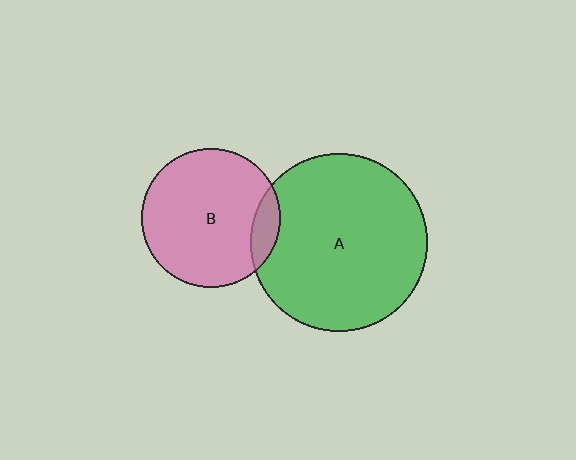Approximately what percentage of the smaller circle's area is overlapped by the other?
Approximately 10%.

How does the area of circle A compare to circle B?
Approximately 1.6 times.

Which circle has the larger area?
Circle A (green).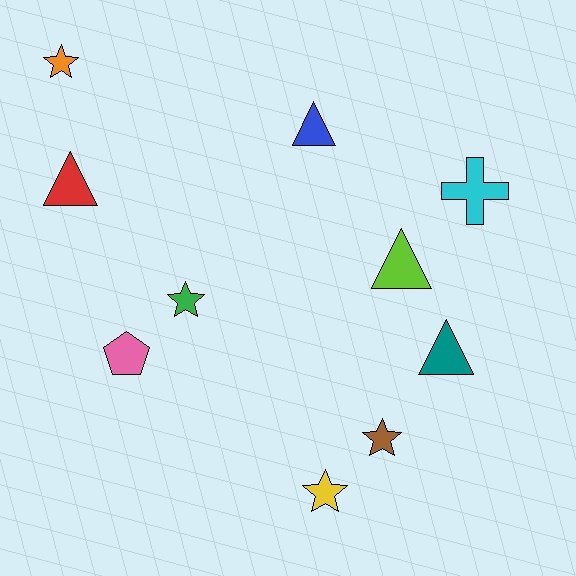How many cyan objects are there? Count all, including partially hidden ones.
There is 1 cyan object.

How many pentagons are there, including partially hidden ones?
There is 1 pentagon.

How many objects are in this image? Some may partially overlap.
There are 10 objects.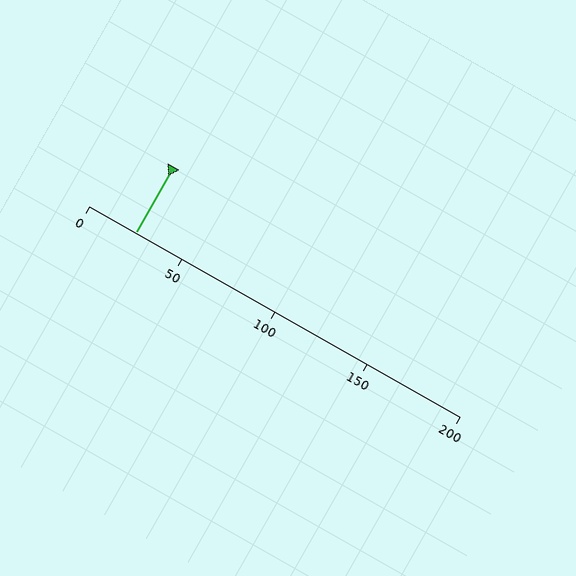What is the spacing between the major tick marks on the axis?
The major ticks are spaced 50 apart.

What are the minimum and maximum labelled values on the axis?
The axis runs from 0 to 200.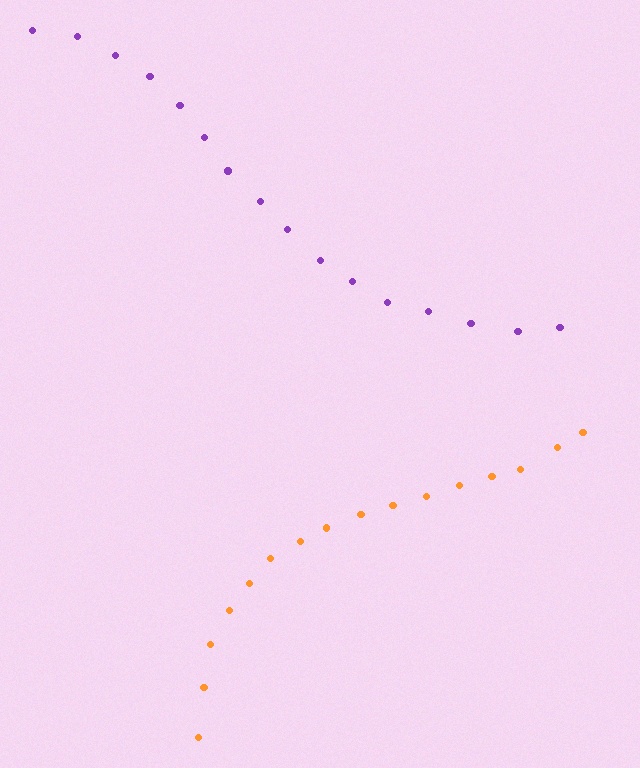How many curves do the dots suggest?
There are 2 distinct paths.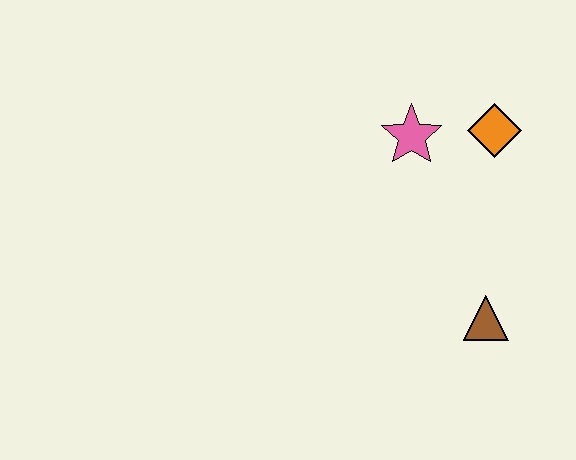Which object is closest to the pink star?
The orange diamond is closest to the pink star.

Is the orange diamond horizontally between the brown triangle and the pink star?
No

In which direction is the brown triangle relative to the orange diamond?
The brown triangle is below the orange diamond.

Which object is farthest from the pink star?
The brown triangle is farthest from the pink star.